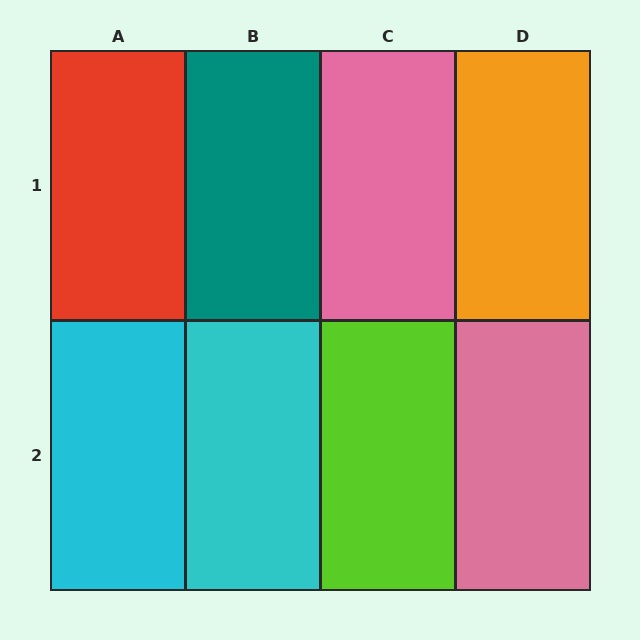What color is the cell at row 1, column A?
Red.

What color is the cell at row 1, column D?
Orange.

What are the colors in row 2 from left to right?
Cyan, cyan, lime, pink.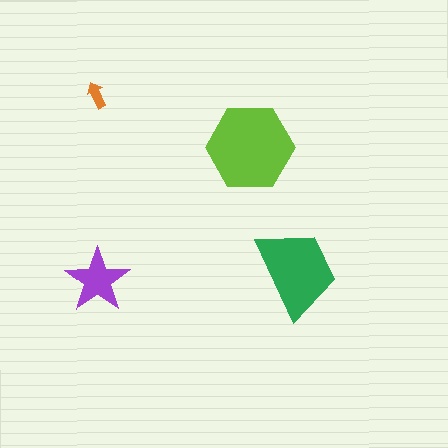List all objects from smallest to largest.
The orange arrow, the purple star, the green trapezoid, the lime hexagon.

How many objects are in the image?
There are 4 objects in the image.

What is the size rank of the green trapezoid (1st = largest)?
2nd.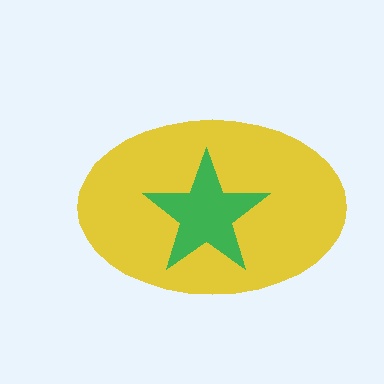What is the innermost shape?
The green star.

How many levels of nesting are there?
2.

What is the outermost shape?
The yellow ellipse.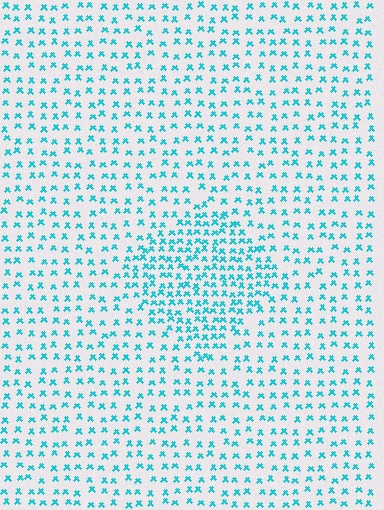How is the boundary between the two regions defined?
The boundary is defined by a change in element density (approximately 1.9x ratio). All elements are the same color, size, and shape.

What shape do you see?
I see a diamond.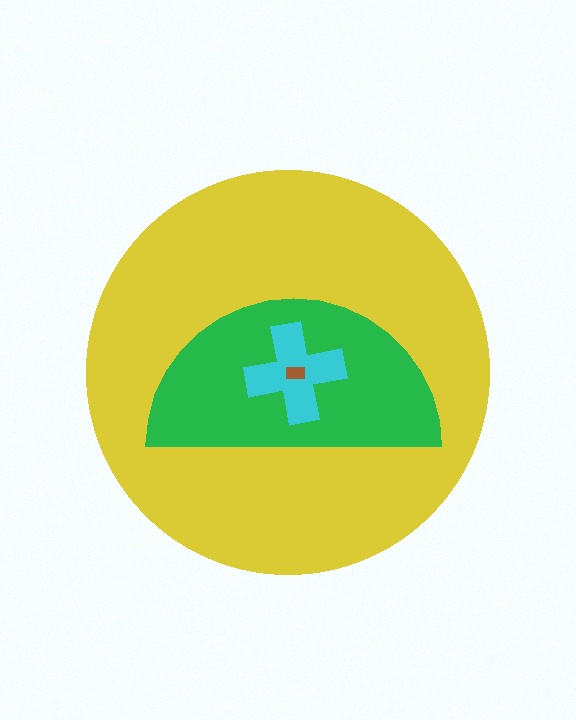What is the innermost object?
The brown rectangle.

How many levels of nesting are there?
4.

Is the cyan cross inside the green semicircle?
Yes.